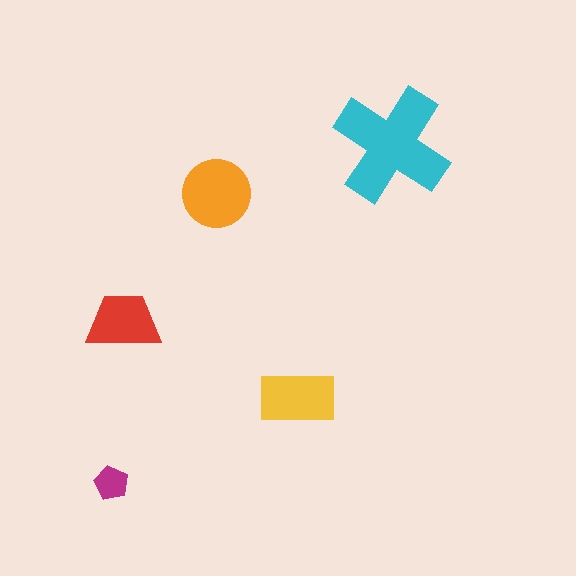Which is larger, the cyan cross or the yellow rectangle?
The cyan cross.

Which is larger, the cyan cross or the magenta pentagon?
The cyan cross.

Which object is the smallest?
The magenta pentagon.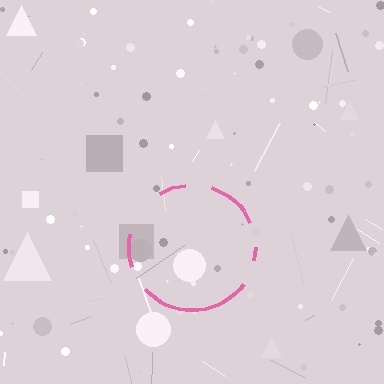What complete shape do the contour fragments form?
The contour fragments form a circle.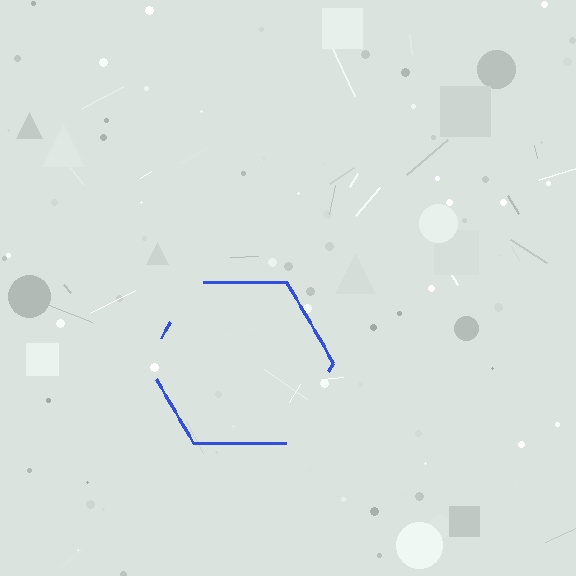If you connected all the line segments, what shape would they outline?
They would outline a hexagon.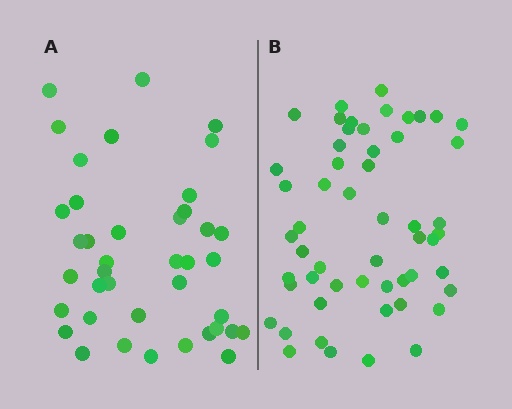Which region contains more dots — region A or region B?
Region B (the right region) has more dots.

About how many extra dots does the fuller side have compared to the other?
Region B has approximately 15 more dots than region A.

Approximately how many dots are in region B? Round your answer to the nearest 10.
About 50 dots. (The exact count is 54, which rounds to 50.)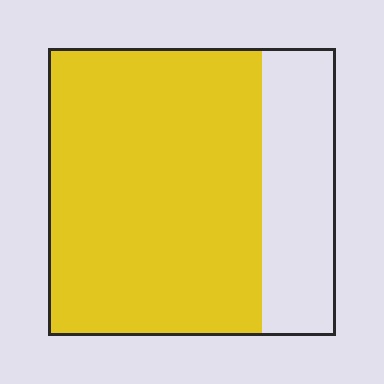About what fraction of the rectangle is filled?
About three quarters (3/4).